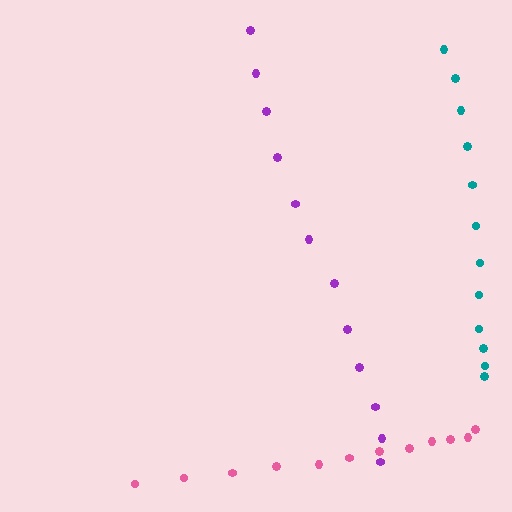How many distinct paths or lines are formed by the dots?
There are 3 distinct paths.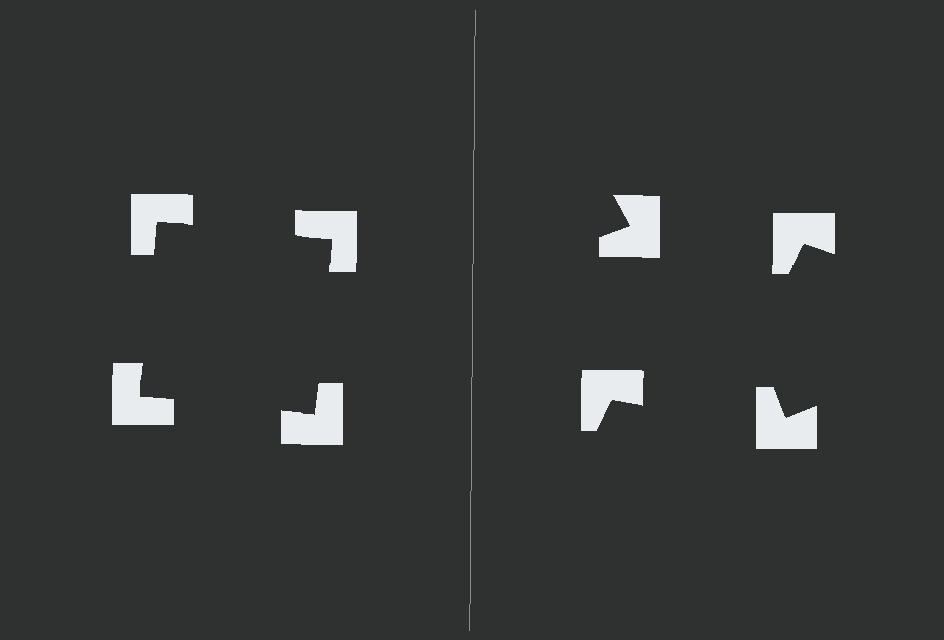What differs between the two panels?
The notched squares are positioned identically on both sides; only the wedge orientations differ. On the left they align to a square; on the right they are misaligned.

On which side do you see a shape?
An illusory square appears on the left side. On the right side the wedge cuts are rotated, so no coherent shape forms.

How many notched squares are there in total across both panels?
8 — 4 on each side.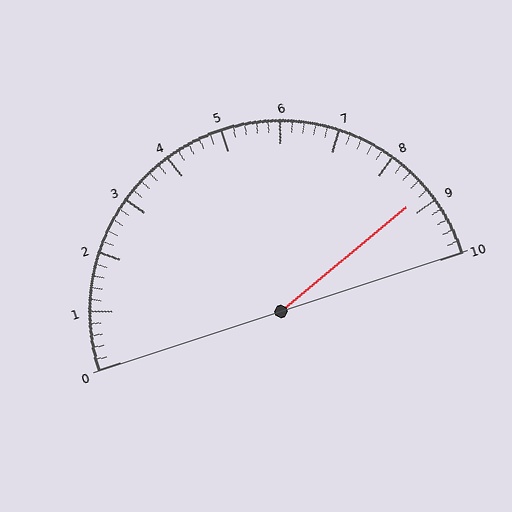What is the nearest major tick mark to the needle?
The nearest major tick mark is 9.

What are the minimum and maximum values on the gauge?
The gauge ranges from 0 to 10.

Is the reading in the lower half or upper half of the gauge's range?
The reading is in the upper half of the range (0 to 10).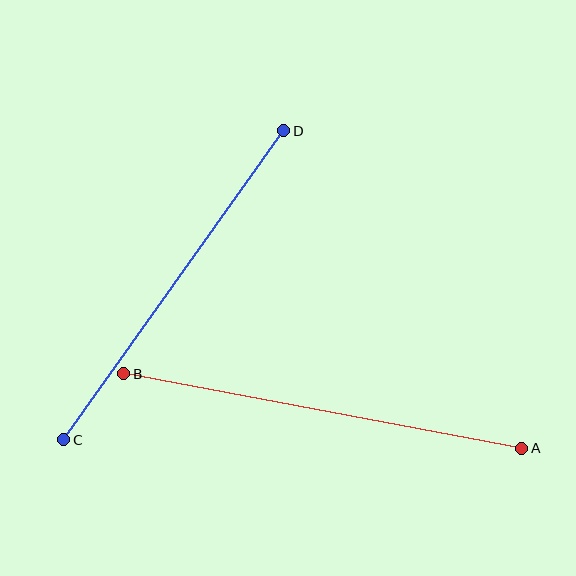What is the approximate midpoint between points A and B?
The midpoint is at approximately (323, 411) pixels.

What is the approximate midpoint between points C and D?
The midpoint is at approximately (174, 285) pixels.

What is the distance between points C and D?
The distance is approximately 379 pixels.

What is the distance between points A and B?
The distance is approximately 405 pixels.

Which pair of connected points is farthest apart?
Points A and B are farthest apart.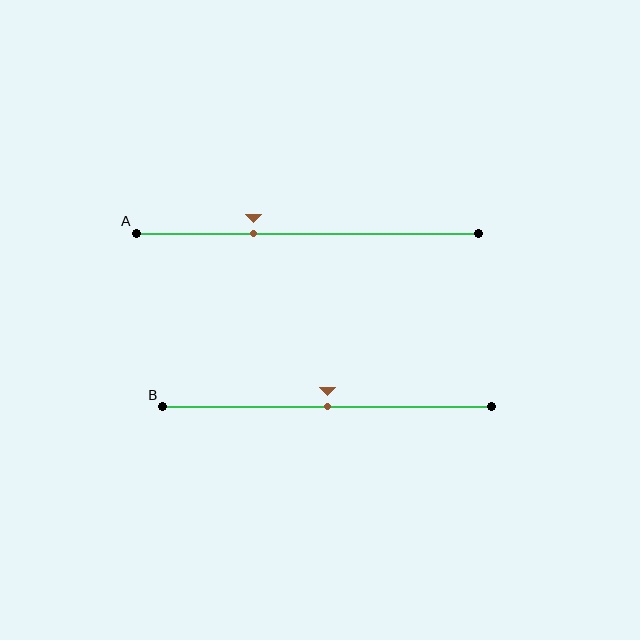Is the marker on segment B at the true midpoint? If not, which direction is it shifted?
Yes, the marker on segment B is at the true midpoint.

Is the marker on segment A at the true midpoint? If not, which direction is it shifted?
No, the marker on segment A is shifted to the left by about 16% of the segment length.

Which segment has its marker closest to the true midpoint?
Segment B has its marker closest to the true midpoint.